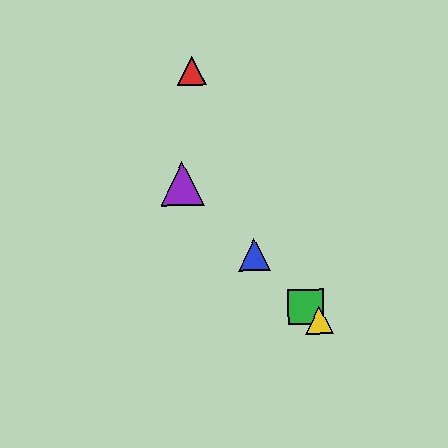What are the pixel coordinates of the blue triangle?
The blue triangle is at (254, 255).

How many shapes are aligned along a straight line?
4 shapes (the blue triangle, the green square, the yellow triangle, the purple triangle) are aligned along a straight line.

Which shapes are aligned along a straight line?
The blue triangle, the green square, the yellow triangle, the purple triangle are aligned along a straight line.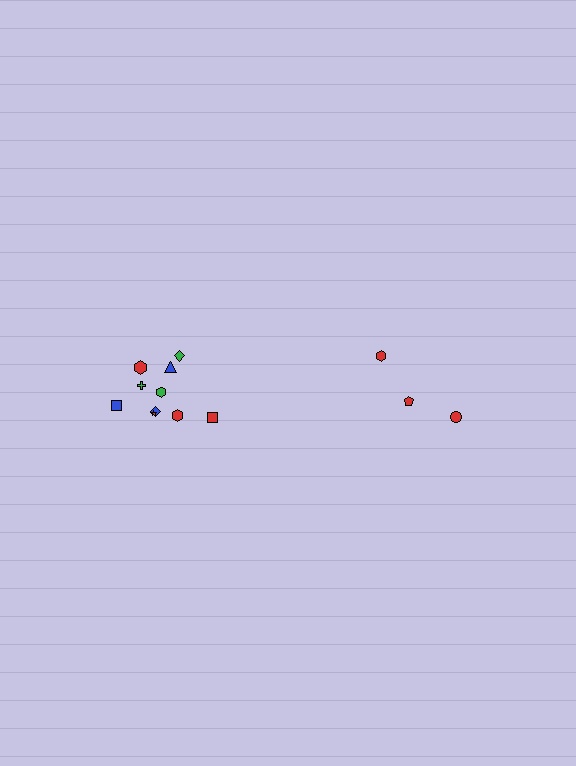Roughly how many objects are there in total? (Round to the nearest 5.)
Roughly 15 objects in total.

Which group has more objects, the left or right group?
The left group.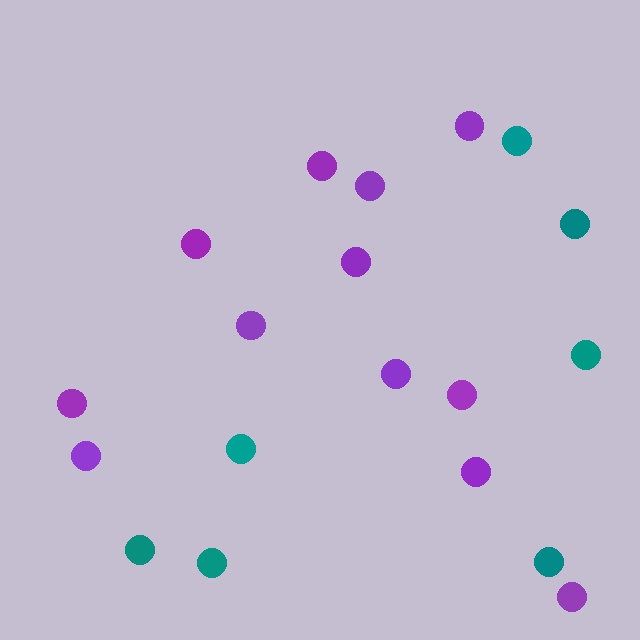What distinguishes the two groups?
There are 2 groups: one group of purple circles (12) and one group of teal circles (7).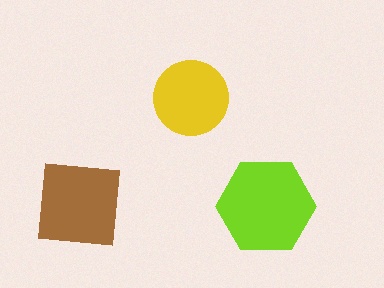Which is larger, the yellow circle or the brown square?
The brown square.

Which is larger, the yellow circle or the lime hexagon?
The lime hexagon.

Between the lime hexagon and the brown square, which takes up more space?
The lime hexagon.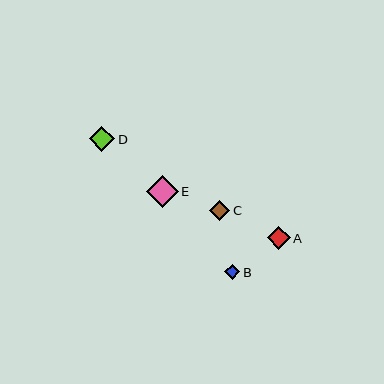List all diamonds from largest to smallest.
From largest to smallest: E, D, A, C, B.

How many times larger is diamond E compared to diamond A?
Diamond E is approximately 1.4 times the size of diamond A.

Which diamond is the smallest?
Diamond B is the smallest with a size of approximately 16 pixels.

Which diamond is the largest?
Diamond E is the largest with a size of approximately 32 pixels.